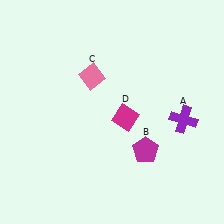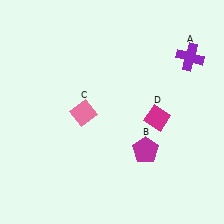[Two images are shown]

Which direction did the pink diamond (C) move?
The pink diamond (C) moved down.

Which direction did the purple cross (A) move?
The purple cross (A) moved up.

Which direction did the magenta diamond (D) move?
The magenta diamond (D) moved right.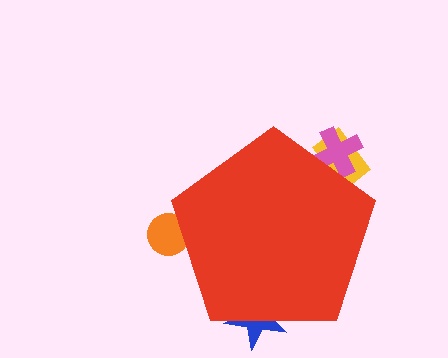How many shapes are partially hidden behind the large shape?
4 shapes are partially hidden.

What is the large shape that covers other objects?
A red pentagon.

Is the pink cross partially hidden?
Yes, the pink cross is partially hidden behind the red pentagon.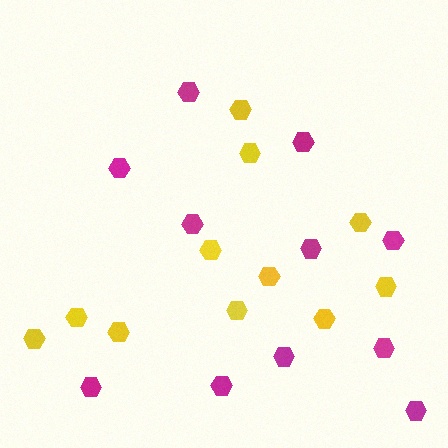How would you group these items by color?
There are 2 groups: one group of magenta hexagons (11) and one group of yellow hexagons (11).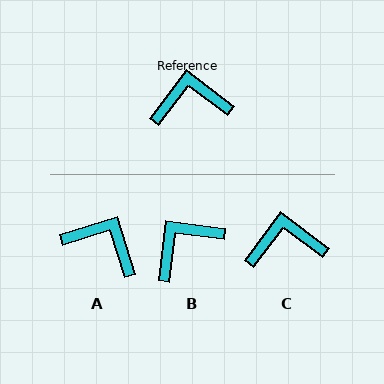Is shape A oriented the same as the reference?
No, it is off by about 35 degrees.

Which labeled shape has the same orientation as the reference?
C.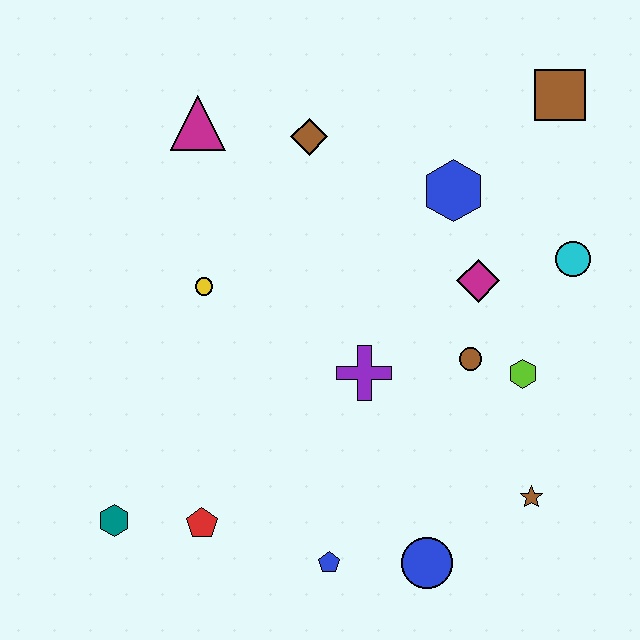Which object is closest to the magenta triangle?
The brown diamond is closest to the magenta triangle.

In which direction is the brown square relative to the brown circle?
The brown square is above the brown circle.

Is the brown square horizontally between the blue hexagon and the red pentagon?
No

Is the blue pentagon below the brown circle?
Yes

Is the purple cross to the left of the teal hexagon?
No